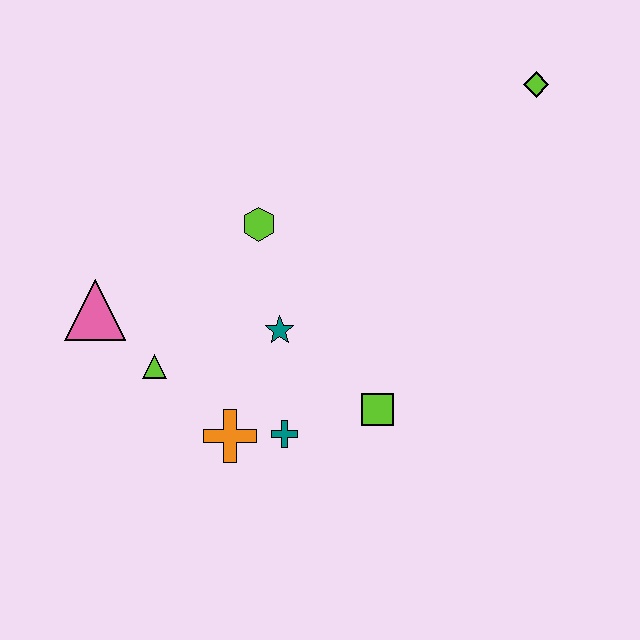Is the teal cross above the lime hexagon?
No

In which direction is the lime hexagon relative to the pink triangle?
The lime hexagon is to the right of the pink triangle.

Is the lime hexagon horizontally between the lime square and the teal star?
No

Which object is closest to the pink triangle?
The lime triangle is closest to the pink triangle.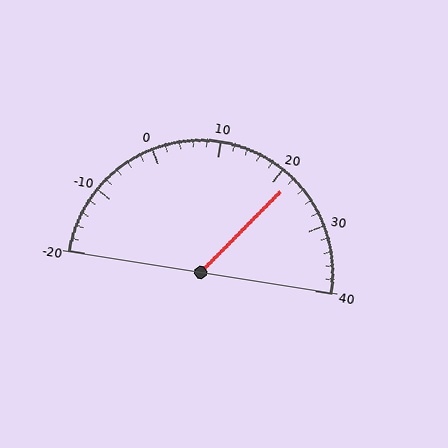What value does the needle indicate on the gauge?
The needle indicates approximately 22.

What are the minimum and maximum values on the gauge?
The gauge ranges from -20 to 40.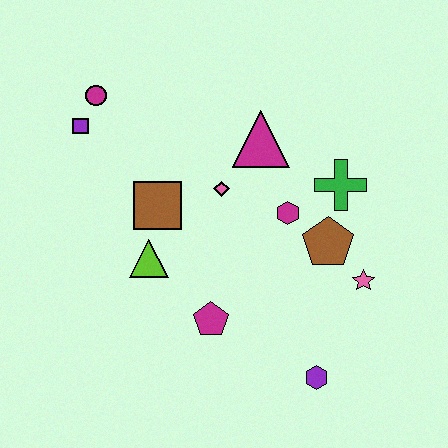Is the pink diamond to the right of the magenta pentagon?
Yes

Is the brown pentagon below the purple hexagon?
No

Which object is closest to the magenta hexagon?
The brown pentagon is closest to the magenta hexagon.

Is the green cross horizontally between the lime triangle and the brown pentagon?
No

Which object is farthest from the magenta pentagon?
The magenta circle is farthest from the magenta pentagon.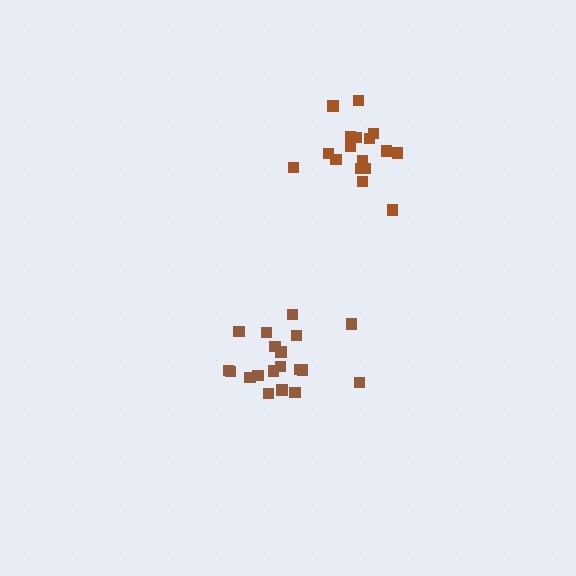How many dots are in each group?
Group 1: 19 dots, Group 2: 18 dots (37 total).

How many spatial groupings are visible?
There are 2 spatial groupings.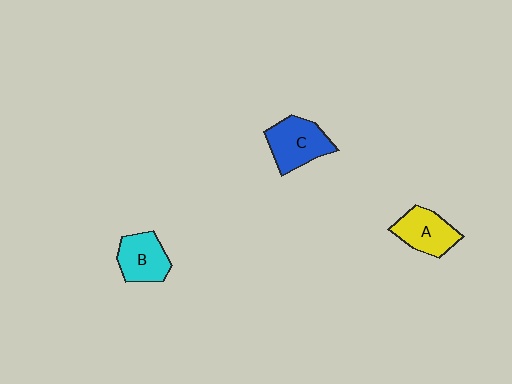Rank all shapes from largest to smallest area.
From largest to smallest: C (blue), A (yellow), B (cyan).